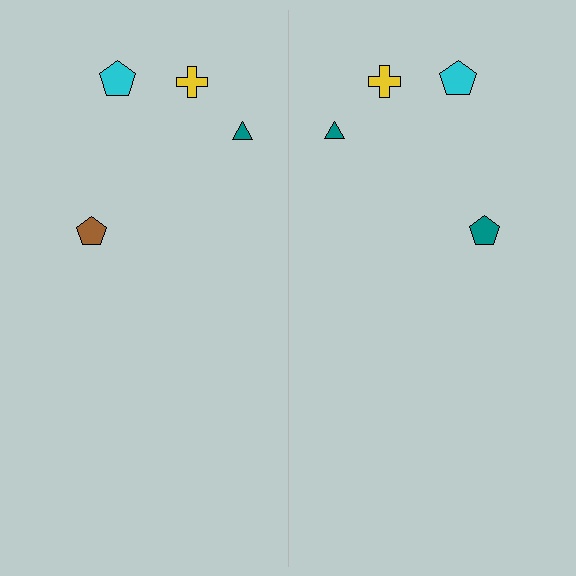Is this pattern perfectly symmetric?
No, the pattern is not perfectly symmetric. The teal pentagon on the right side breaks the symmetry — its mirror counterpart is brown.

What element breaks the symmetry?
The teal pentagon on the right side breaks the symmetry — its mirror counterpart is brown.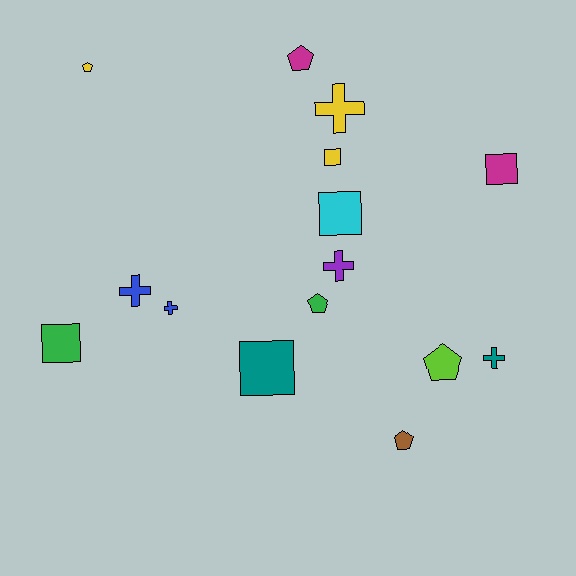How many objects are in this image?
There are 15 objects.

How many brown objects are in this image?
There is 1 brown object.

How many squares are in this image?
There are 5 squares.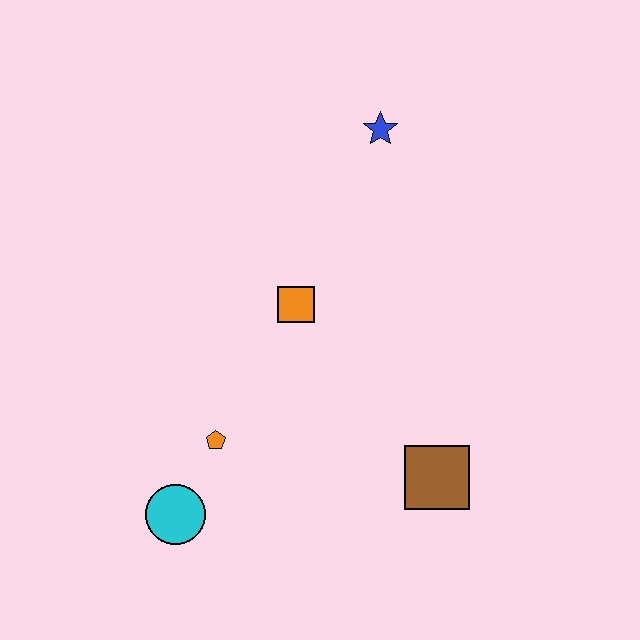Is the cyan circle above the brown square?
No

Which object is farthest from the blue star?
The cyan circle is farthest from the blue star.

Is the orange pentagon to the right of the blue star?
No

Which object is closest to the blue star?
The orange square is closest to the blue star.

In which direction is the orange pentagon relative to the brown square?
The orange pentagon is to the left of the brown square.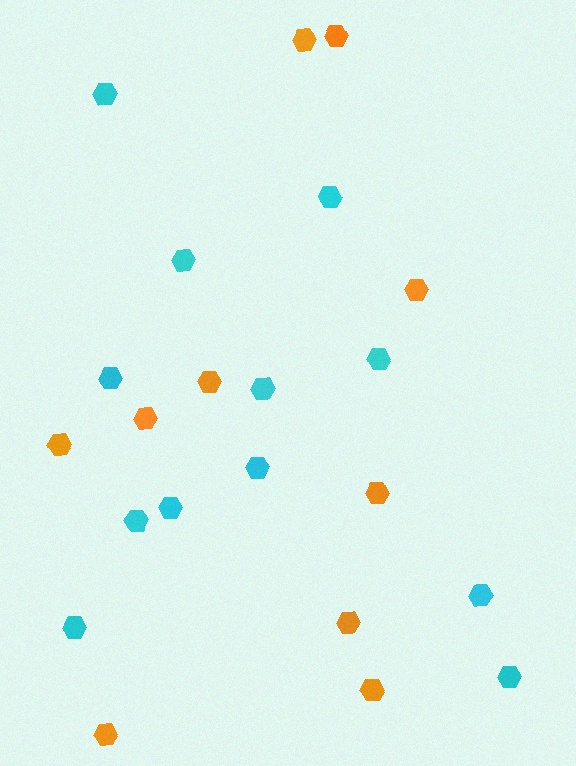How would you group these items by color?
There are 2 groups: one group of cyan hexagons (12) and one group of orange hexagons (10).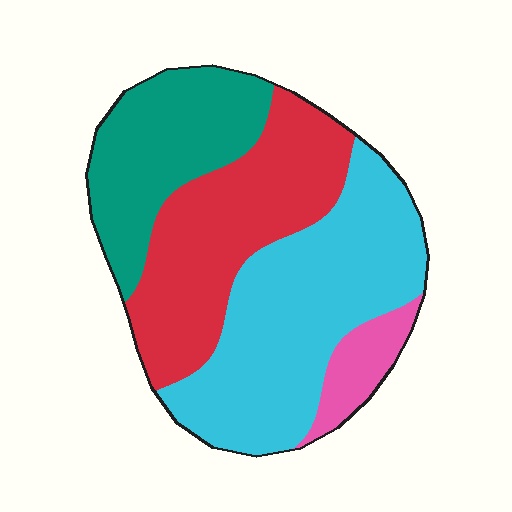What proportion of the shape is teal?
Teal takes up about one quarter (1/4) of the shape.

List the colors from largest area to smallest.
From largest to smallest: cyan, red, teal, pink.